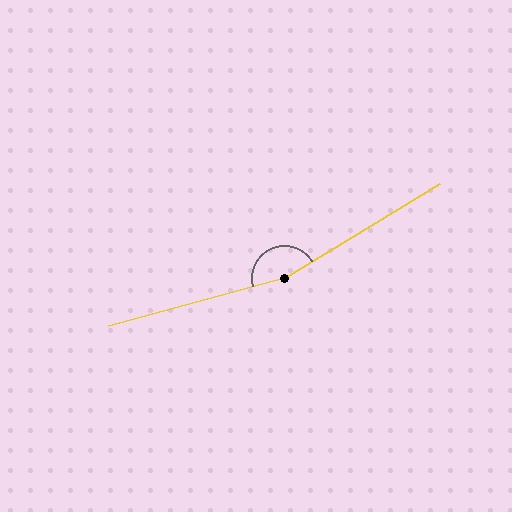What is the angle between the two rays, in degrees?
Approximately 164 degrees.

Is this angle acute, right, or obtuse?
It is obtuse.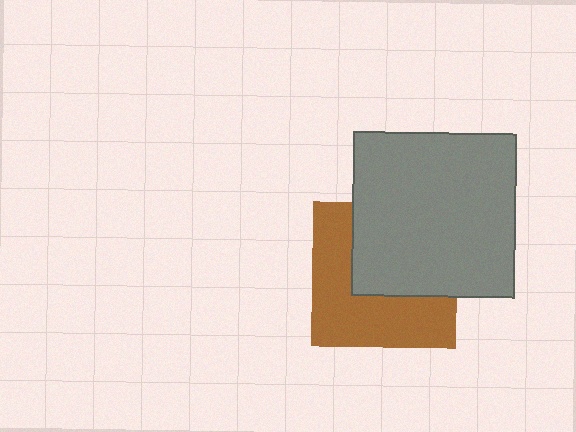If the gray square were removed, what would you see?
You would see the complete brown square.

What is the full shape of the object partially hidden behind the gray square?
The partially hidden object is a brown square.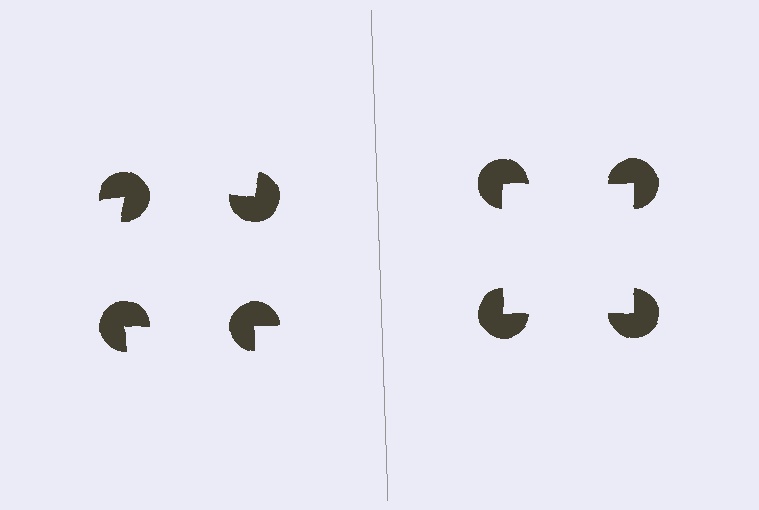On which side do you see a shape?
An illusory square appears on the right side. On the left side the wedge cuts are rotated, so no coherent shape forms.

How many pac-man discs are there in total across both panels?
8 — 4 on each side.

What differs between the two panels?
The pac-man discs are positioned identically on both sides; only the wedge orientations differ. On the right they align to a square; on the left they are misaligned.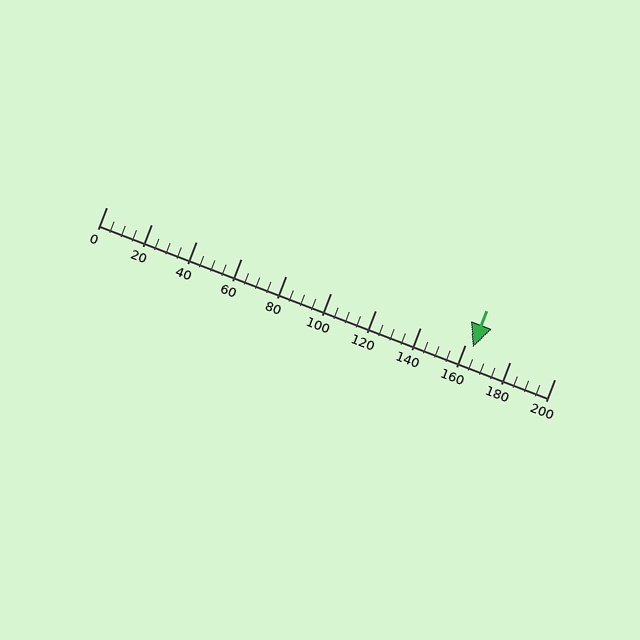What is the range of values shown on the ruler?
The ruler shows values from 0 to 200.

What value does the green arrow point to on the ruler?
The green arrow points to approximately 163.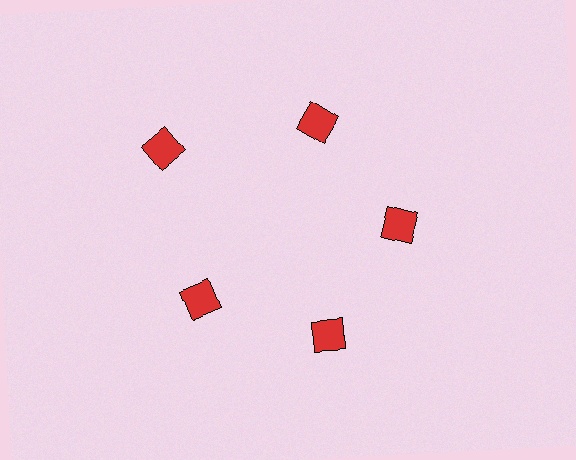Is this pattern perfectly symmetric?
No. The 5 red squares are arranged in a ring, but one element near the 10 o'clock position is pushed outward from the center, breaking the 5-fold rotational symmetry.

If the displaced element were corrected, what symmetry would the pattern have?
It would have 5-fold rotational symmetry — the pattern would map onto itself every 72 degrees.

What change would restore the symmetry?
The symmetry would be restored by moving it inward, back onto the ring so that all 5 squares sit at equal angles and equal distance from the center.